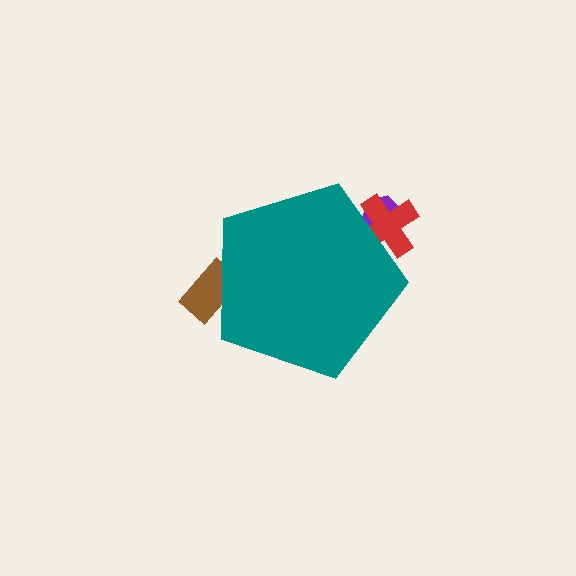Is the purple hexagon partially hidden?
Yes, the purple hexagon is partially hidden behind the teal pentagon.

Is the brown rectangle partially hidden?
Yes, the brown rectangle is partially hidden behind the teal pentagon.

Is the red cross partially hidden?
Yes, the red cross is partially hidden behind the teal pentagon.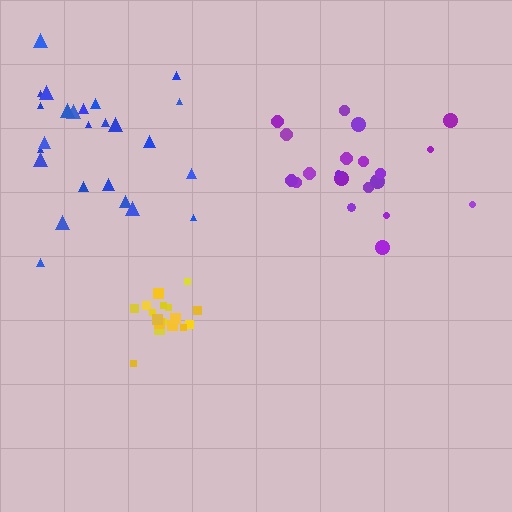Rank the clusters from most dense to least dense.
yellow, purple, blue.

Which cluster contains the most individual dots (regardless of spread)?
Blue (25).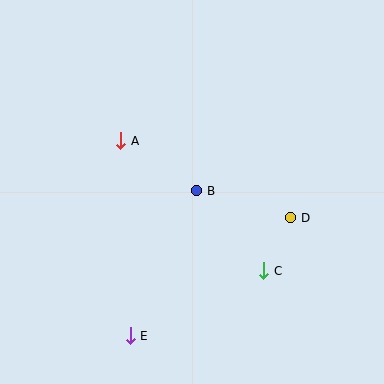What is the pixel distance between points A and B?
The distance between A and B is 91 pixels.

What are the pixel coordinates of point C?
Point C is at (264, 271).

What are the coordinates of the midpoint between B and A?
The midpoint between B and A is at (159, 166).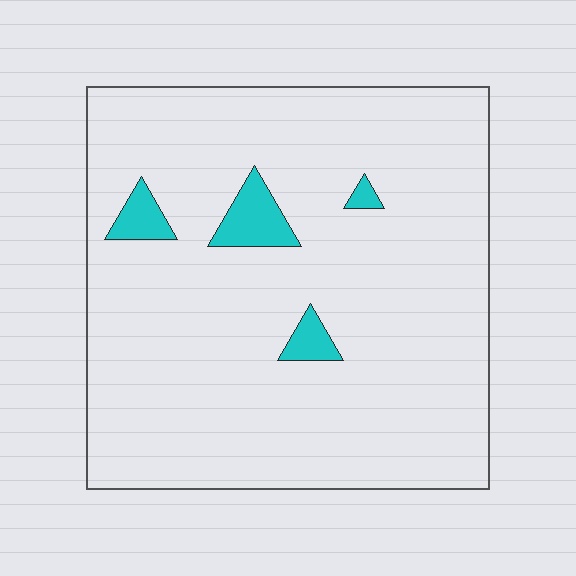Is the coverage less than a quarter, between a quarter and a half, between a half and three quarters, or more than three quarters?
Less than a quarter.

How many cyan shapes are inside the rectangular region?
4.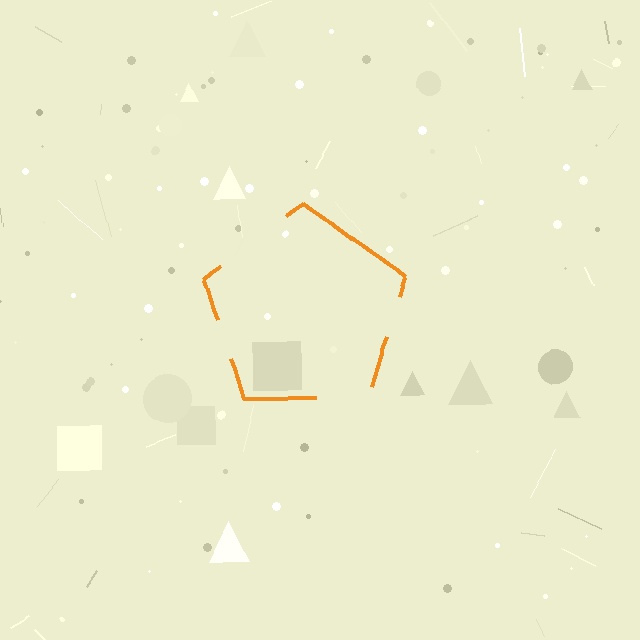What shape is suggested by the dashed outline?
The dashed outline suggests a pentagon.